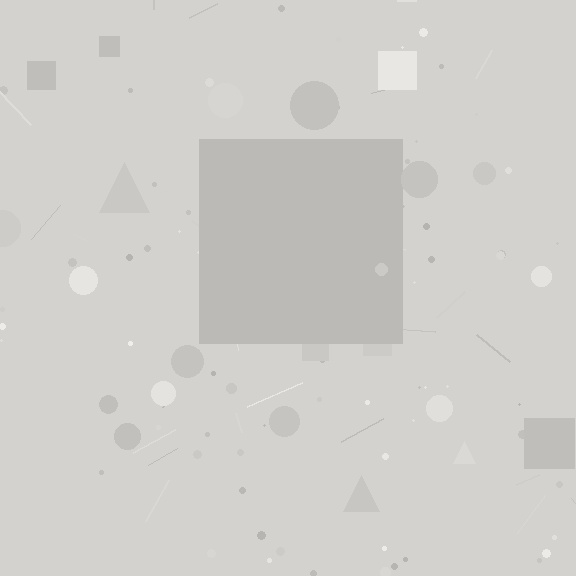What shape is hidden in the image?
A square is hidden in the image.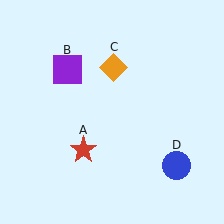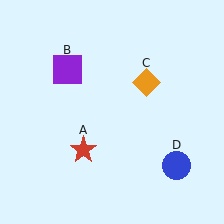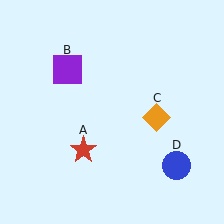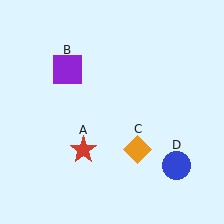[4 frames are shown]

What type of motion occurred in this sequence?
The orange diamond (object C) rotated clockwise around the center of the scene.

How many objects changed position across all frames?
1 object changed position: orange diamond (object C).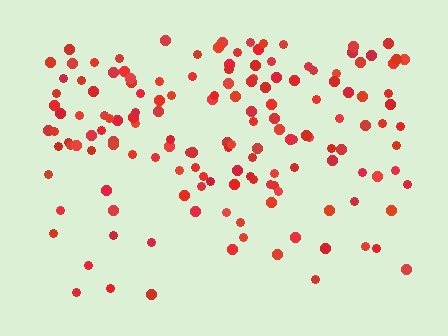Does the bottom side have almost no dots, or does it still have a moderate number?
Still a moderate number, just noticeably fewer than the top.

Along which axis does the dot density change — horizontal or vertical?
Vertical.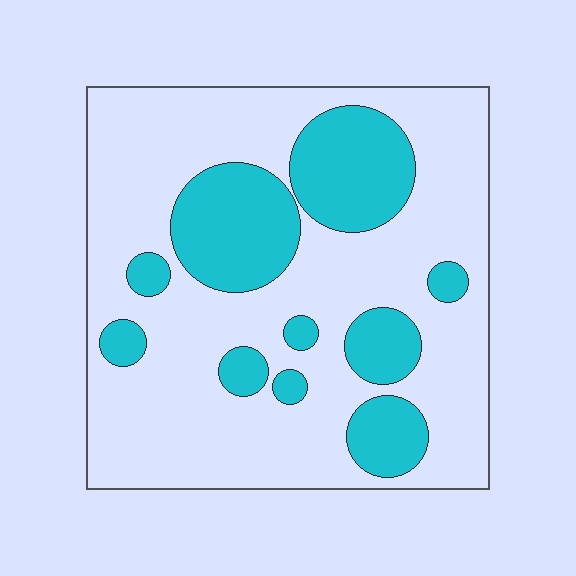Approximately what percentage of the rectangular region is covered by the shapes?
Approximately 30%.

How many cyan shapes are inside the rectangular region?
10.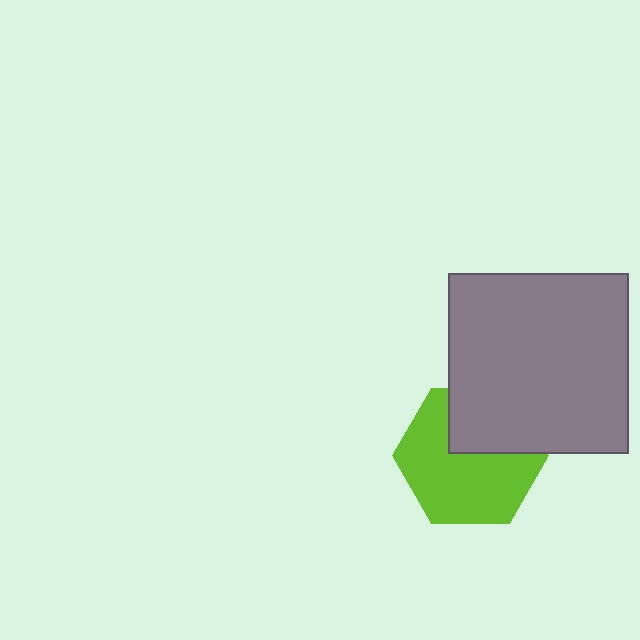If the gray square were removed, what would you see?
You would see the complete lime hexagon.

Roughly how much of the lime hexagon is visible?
Most of it is visible (roughly 67%).